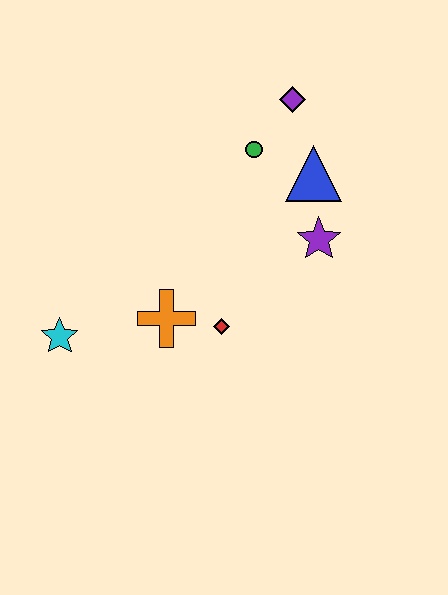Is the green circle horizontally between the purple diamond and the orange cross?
Yes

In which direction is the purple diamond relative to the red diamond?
The purple diamond is above the red diamond.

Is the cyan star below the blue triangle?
Yes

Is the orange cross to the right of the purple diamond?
No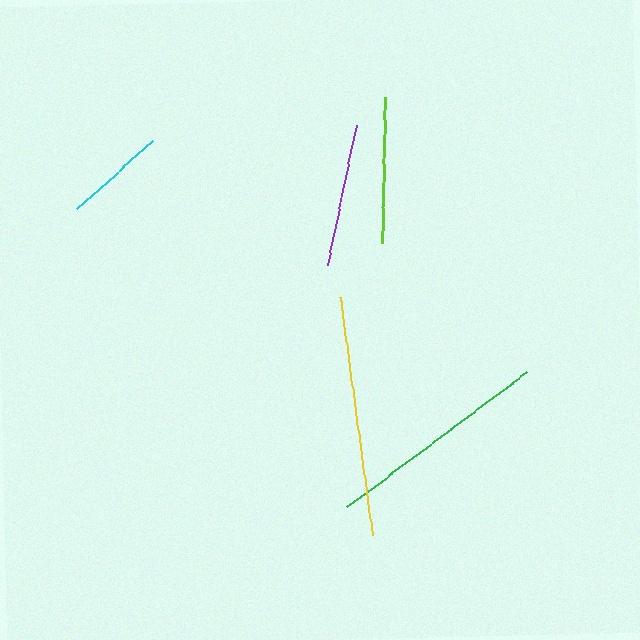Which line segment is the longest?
The yellow line is the longest at approximately 241 pixels.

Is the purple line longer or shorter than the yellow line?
The yellow line is longer than the purple line.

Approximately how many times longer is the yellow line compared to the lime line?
The yellow line is approximately 1.7 times the length of the lime line.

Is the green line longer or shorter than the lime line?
The green line is longer than the lime line.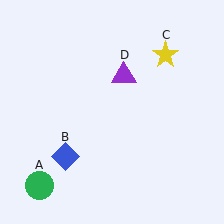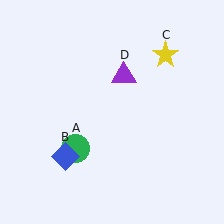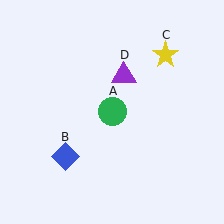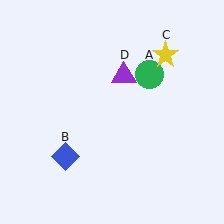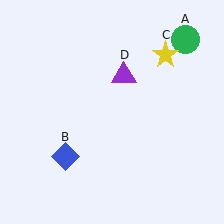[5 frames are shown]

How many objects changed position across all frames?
1 object changed position: green circle (object A).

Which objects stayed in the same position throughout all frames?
Blue diamond (object B) and yellow star (object C) and purple triangle (object D) remained stationary.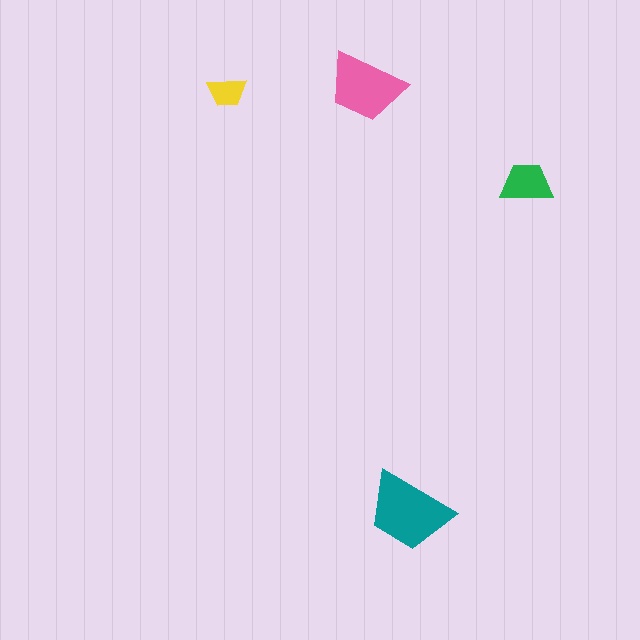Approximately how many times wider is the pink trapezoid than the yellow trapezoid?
About 2 times wider.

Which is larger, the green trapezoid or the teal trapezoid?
The teal one.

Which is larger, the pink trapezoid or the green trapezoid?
The pink one.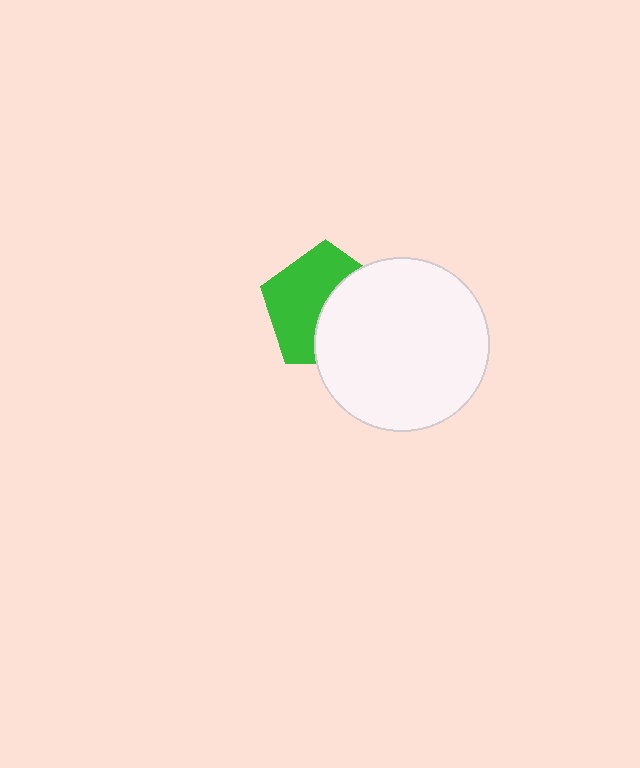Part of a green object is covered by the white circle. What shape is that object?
It is a pentagon.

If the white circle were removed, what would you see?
You would see the complete green pentagon.